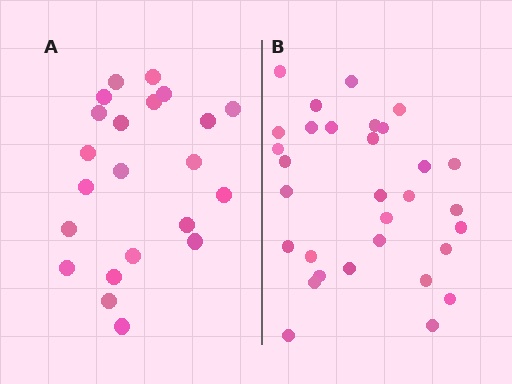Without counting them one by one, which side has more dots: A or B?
Region B (the right region) has more dots.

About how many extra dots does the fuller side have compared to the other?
Region B has roughly 8 or so more dots than region A.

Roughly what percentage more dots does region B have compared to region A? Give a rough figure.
About 40% more.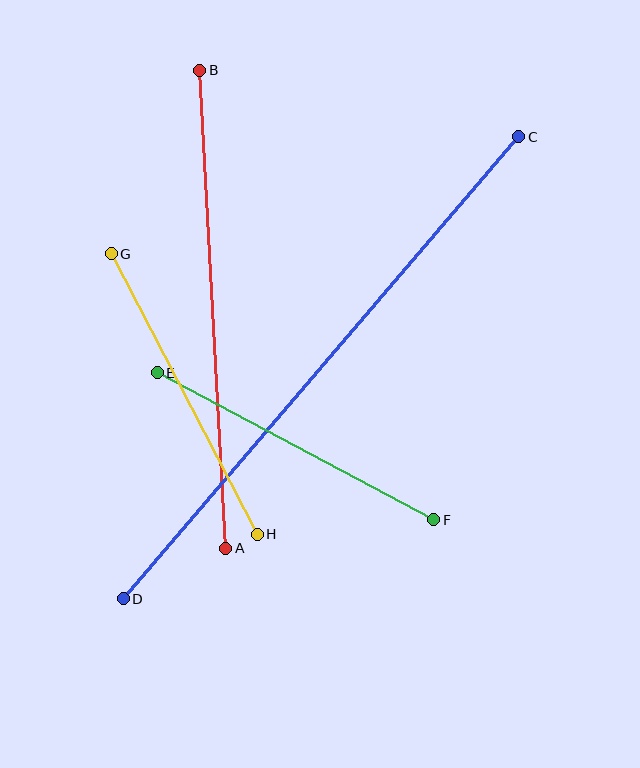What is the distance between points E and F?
The distance is approximately 313 pixels.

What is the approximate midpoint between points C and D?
The midpoint is at approximately (321, 368) pixels.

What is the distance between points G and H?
The distance is approximately 317 pixels.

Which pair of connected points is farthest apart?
Points C and D are farthest apart.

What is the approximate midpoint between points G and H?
The midpoint is at approximately (184, 394) pixels.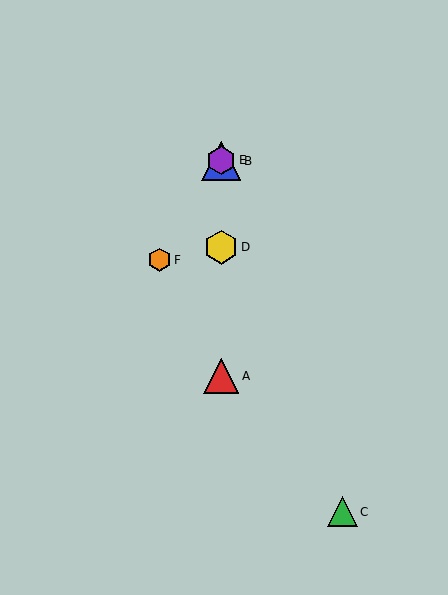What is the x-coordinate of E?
Object E is at x≈221.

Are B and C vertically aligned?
No, B is at x≈221 and C is at x≈343.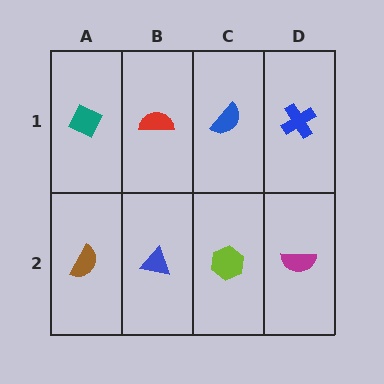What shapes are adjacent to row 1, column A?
A brown semicircle (row 2, column A), a red semicircle (row 1, column B).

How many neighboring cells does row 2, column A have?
2.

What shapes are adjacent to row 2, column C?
A blue semicircle (row 1, column C), a blue triangle (row 2, column B), a magenta semicircle (row 2, column D).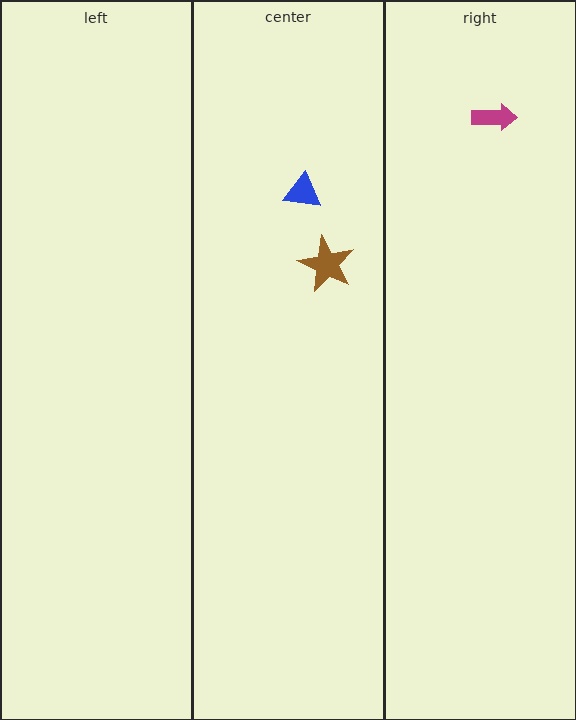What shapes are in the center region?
The brown star, the blue triangle.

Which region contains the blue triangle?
The center region.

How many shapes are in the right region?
1.